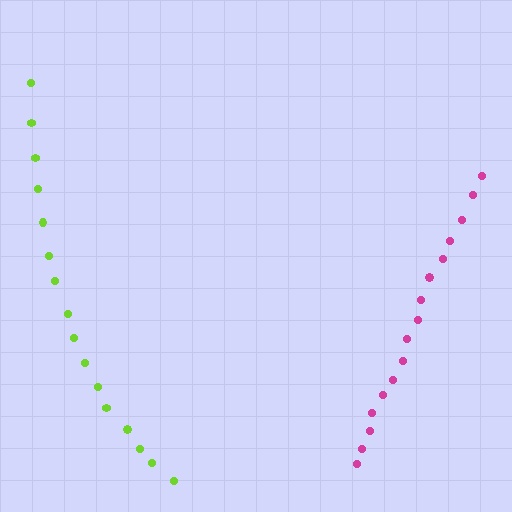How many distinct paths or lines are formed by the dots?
There are 2 distinct paths.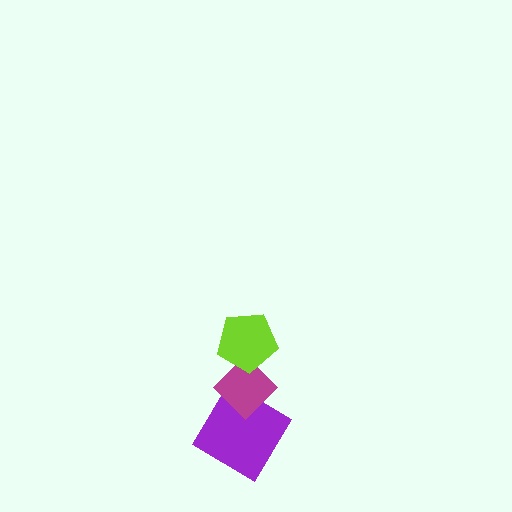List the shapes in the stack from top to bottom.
From top to bottom: the lime pentagon, the magenta diamond, the purple diamond.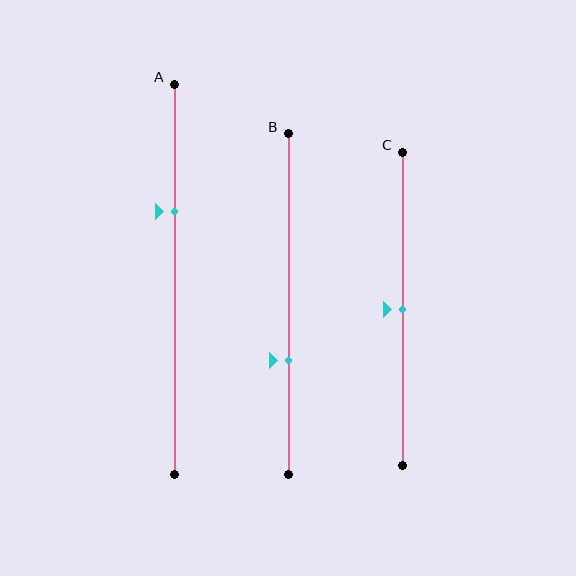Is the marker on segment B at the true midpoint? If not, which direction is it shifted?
No, the marker on segment B is shifted downward by about 17% of the segment length.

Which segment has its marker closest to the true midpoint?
Segment C has its marker closest to the true midpoint.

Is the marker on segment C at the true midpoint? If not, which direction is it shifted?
Yes, the marker on segment C is at the true midpoint.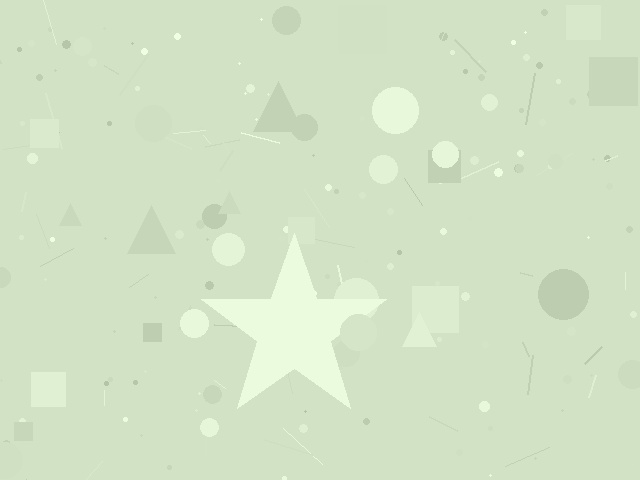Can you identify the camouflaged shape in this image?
The camouflaged shape is a star.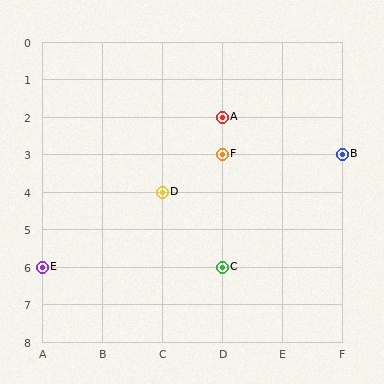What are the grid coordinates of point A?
Point A is at grid coordinates (D, 2).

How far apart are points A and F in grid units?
Points A and F are 1 row apart.